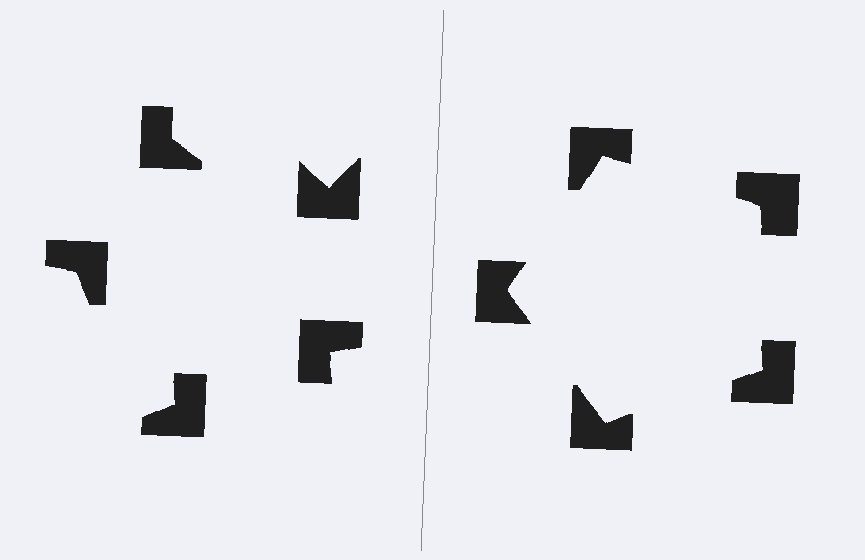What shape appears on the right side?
An illusory pentagon.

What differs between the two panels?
The notched squares are positioned identically on both sides; only the wedge orientations differ. On the right they align to a pentagon; on the left they are misaligned.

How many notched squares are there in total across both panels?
10 — 5 on each side.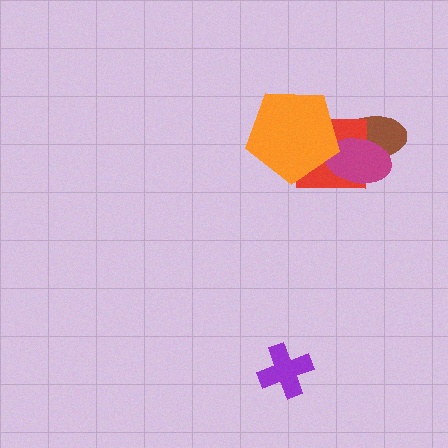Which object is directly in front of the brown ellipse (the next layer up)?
The red square is directly in front of the brown ellipse.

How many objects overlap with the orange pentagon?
2 objects overlap with the orange pentagon.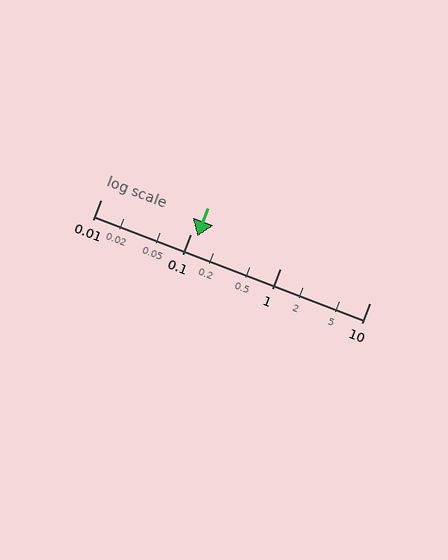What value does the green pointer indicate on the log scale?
The pointer indicates approximately 0.12.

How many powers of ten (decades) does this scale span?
The scale spans 3 decades, from 0.01 to 10.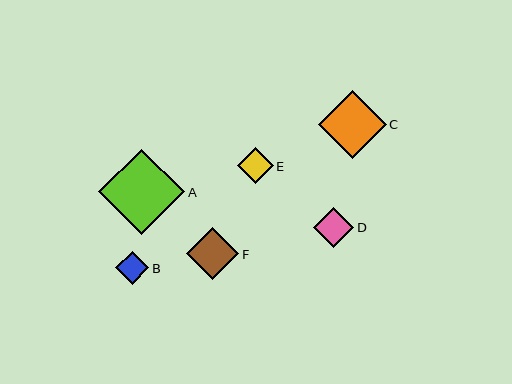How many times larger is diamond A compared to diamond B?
Diamond A is approximately 2.6 times the size of diamond B.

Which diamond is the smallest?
Diamond B is the smallest with a size of approximately 33 pixels.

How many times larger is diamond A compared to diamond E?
Diamond A is approximately 2.4 times the size of diamond E.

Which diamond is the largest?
Diamond A is the largest with a size of approximately 86 pixels.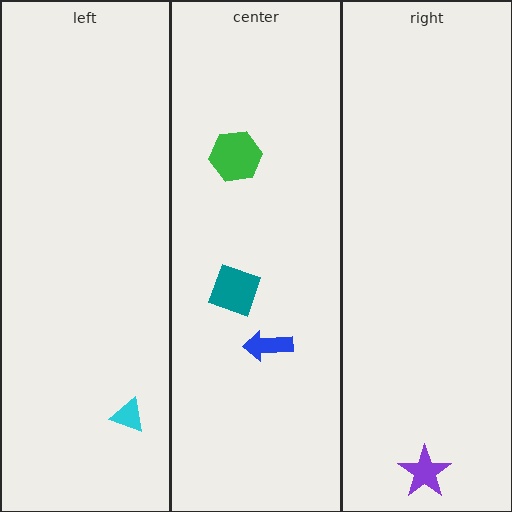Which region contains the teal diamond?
The center region.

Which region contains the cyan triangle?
The left region.